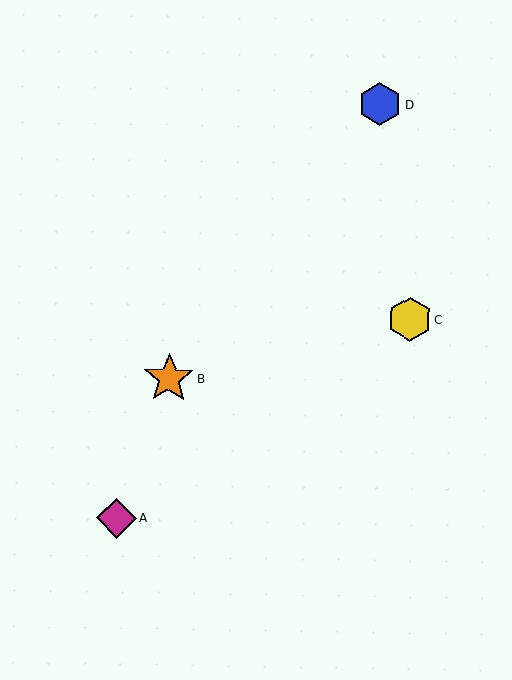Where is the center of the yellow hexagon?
The center of the yellow hexagon is at (409, 319).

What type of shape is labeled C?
Shape C is a yellow hexagon.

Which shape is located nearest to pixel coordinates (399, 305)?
The yellow hexagon (labeled C) at (409, 319) is nearest to that location.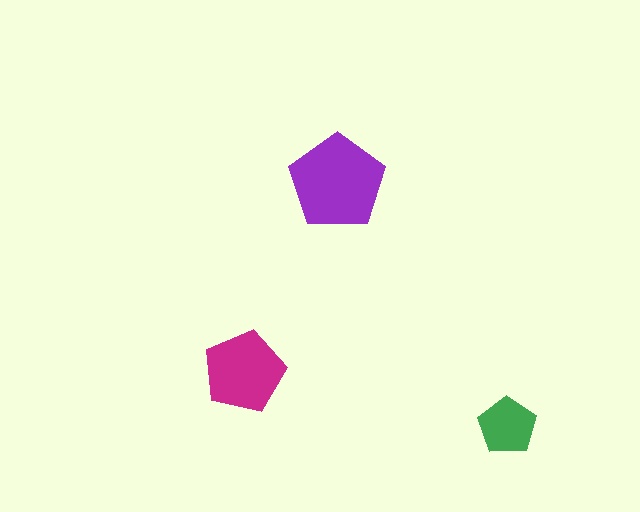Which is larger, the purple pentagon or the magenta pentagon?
The purple one.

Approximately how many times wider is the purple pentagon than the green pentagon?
About 1.5 times wider.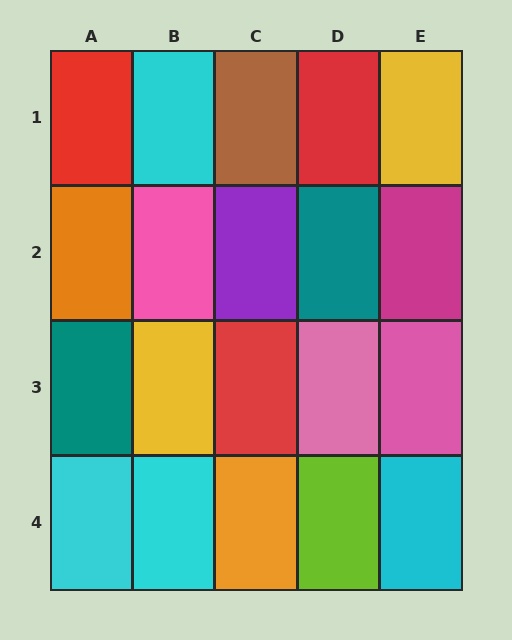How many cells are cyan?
4 cells are cyan.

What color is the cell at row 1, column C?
Brown.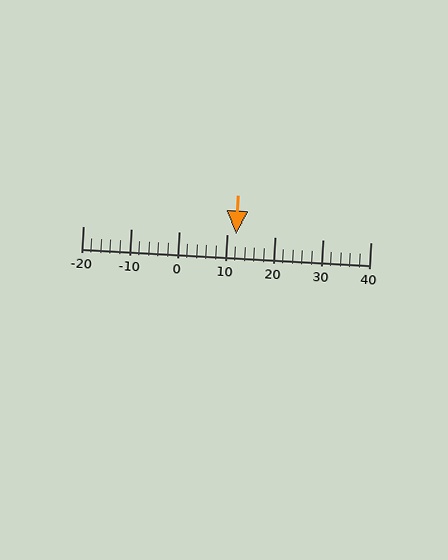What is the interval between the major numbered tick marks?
The major tick marks are spaced 10 units apart.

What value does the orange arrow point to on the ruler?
The orange arrow points to approximately 12.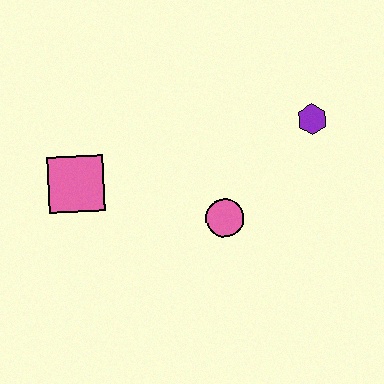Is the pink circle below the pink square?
Yes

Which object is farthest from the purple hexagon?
The pink square is farthest from the purple hexagon.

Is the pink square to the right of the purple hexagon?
No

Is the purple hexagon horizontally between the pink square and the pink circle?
No